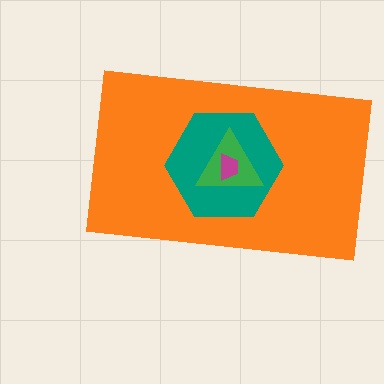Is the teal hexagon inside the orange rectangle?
Yes.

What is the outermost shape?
The orange rectangle.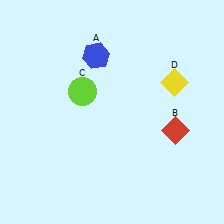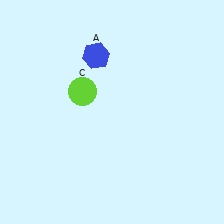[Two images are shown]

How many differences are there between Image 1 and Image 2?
There are 2 differences between the two images.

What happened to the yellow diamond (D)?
The yellow diamond (D) was removed in Image 2. It was in the top-right area of Image 1.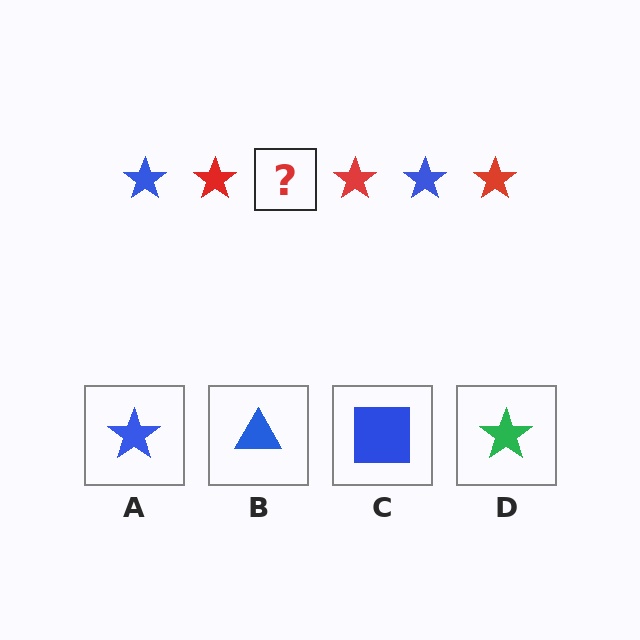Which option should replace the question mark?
Option A.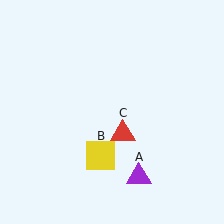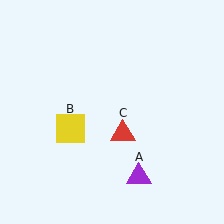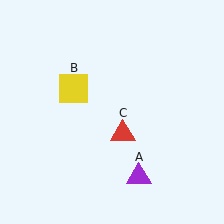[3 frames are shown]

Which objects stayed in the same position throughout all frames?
Purple triangle (object A) and red triangle (object C) remained stationary.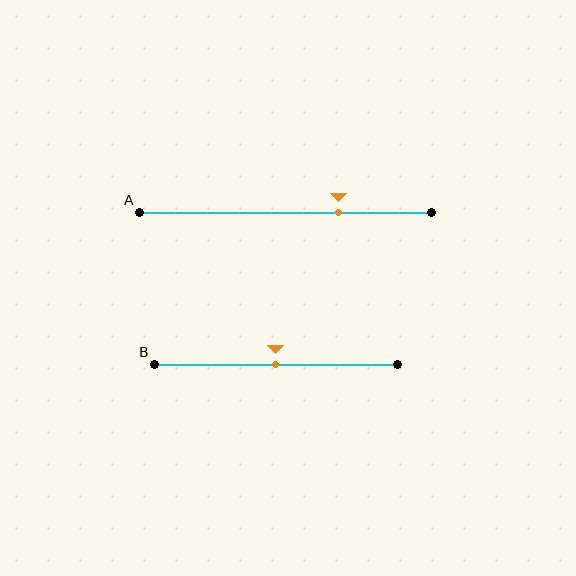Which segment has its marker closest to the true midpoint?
Segment B has its marker closest to the true midpoint.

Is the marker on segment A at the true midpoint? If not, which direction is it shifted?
No, the marker on segment A is shifted to the right by about 18% of the segment length.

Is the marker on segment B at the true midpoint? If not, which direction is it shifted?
Yes, the marker on segment B is at the true midpoint.